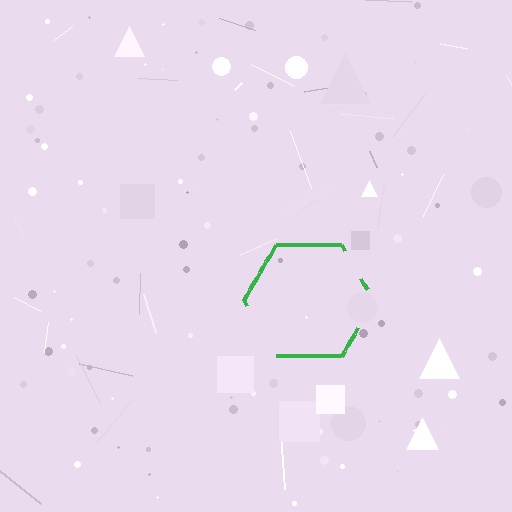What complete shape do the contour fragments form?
The contour fragments form a hexagon.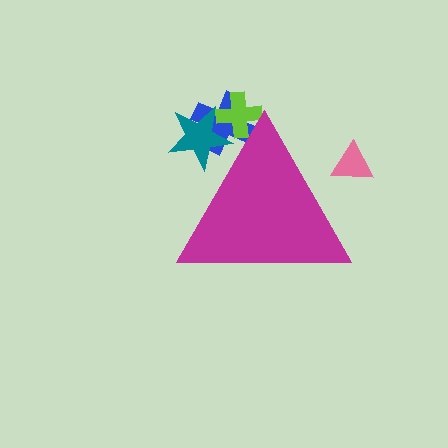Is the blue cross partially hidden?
Yes, the blue cross is partially hidden behind the magenta triangle.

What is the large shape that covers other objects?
A magenta triangle.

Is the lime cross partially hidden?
Yes, the lime cross is partially hidden behind the magenta triangle.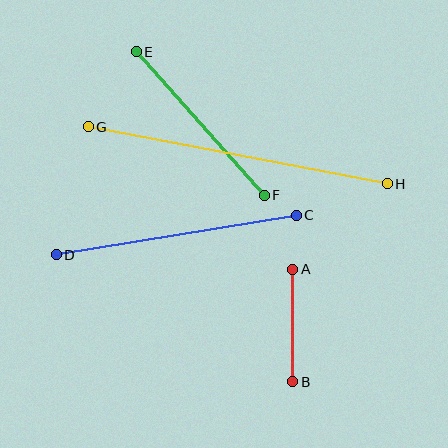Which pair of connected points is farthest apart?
Points G and H are farthest apart.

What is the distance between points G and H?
The distance is approximately 304 pixels.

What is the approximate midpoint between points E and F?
The midpoint is at approximately (200, 123) pixels.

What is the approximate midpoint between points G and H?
The midpoint is at approximately (238, 155) pixels.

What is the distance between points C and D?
The distance is approximately 244 pixels.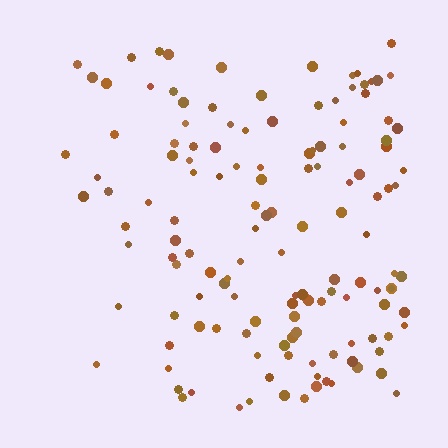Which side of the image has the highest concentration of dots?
The right.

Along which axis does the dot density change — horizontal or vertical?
Horizontal.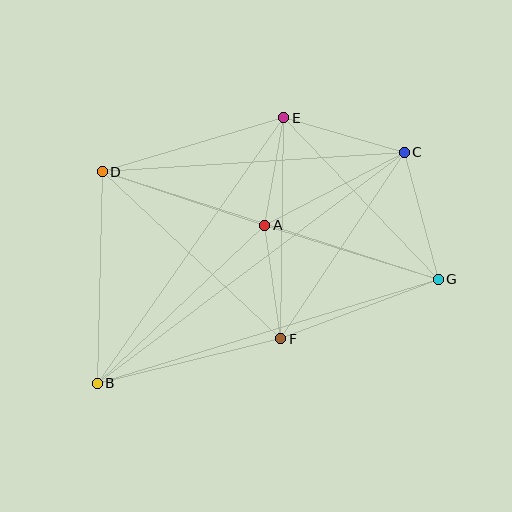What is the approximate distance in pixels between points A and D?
The distance between A and D is approximately 171 pixels.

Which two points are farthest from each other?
Points B and C are farthest from each other.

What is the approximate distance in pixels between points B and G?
The distance between B and G is approximately 357 pixels.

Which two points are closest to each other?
Points A and E are closest to each other.